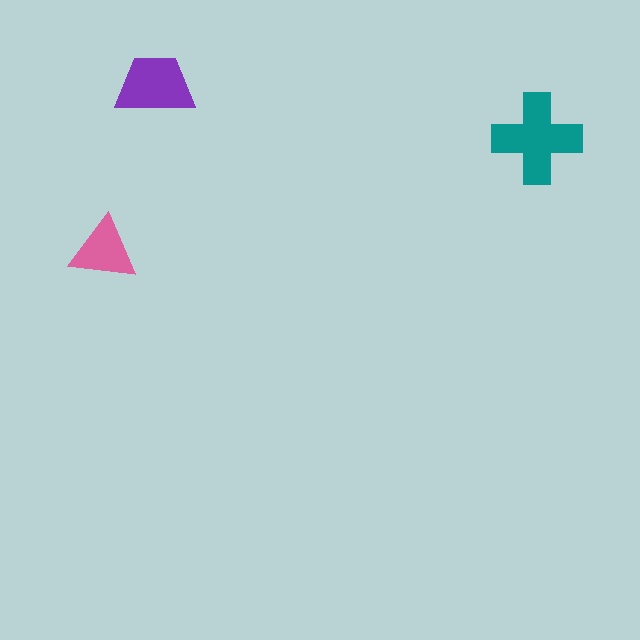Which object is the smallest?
The pink triangle.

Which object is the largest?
The teal cross.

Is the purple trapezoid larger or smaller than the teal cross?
Smaller.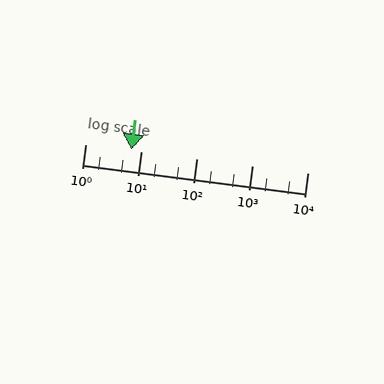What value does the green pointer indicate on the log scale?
The pointer indicates approximately 6.9.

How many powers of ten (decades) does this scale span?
The scale spans 4 decades, from 1 to 10000.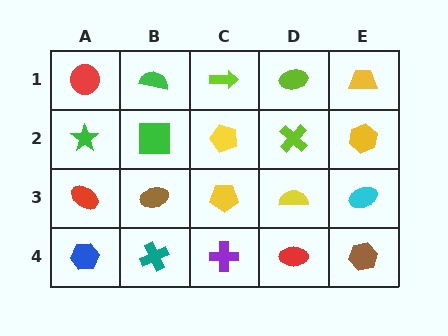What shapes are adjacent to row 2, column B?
A green semicircle (row 1, column B), a brown ellipse (row 3, column B), a green star (row 2, column A), a yellow pentagon (row 2, column C).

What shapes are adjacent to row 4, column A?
A red ellipse (row 3, column A), a teal cross (row 4, column B).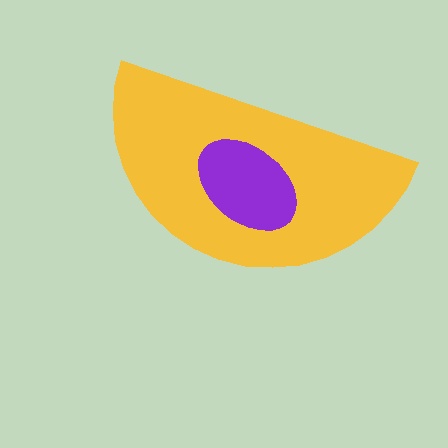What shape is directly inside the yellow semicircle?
The purple ellipse.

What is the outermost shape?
The yellow semicircle.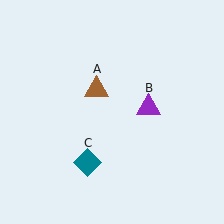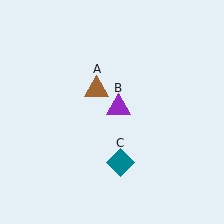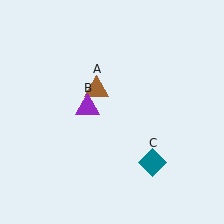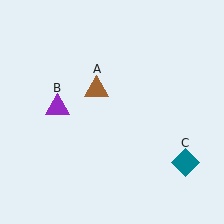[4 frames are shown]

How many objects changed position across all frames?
2 objects changed position: purple triangle (object B), teal diamond (object C).